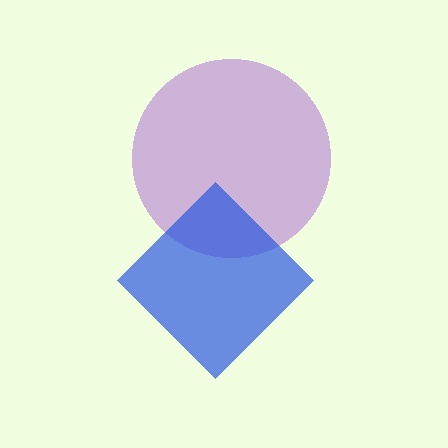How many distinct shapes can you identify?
There are 2 distinct shapes: a purple circle, a blue diamond.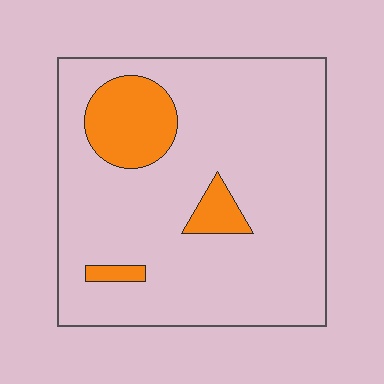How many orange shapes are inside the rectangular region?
3.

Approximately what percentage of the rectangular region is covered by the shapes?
Approximately 15%.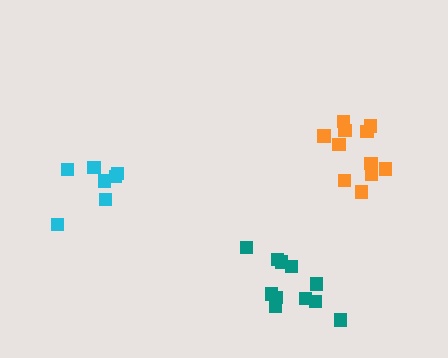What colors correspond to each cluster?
The clusters are colored: teal, orange, cyan.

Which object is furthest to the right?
The orange cluster is rightmost.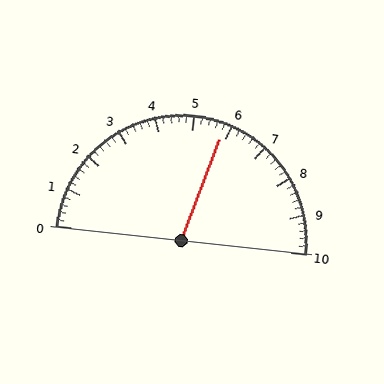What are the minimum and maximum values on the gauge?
The gauge ranges from 0 to 10.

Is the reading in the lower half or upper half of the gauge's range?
The reading is in the upper half of the range (0 to 10).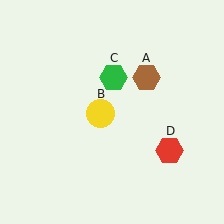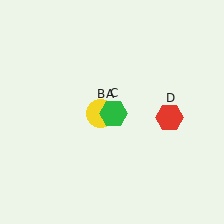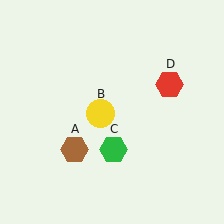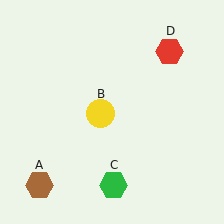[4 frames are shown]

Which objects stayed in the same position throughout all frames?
Yellow circle (object B) remained stationary.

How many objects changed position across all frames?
3 objects changed position: brown hexagon (object A), green hexagon (object C), red hexagon (object D).